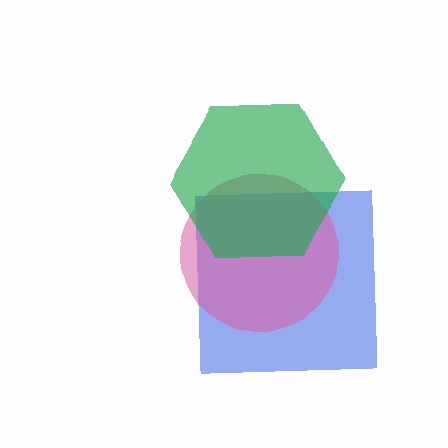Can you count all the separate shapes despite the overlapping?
Yes, there are 3 separate shapes.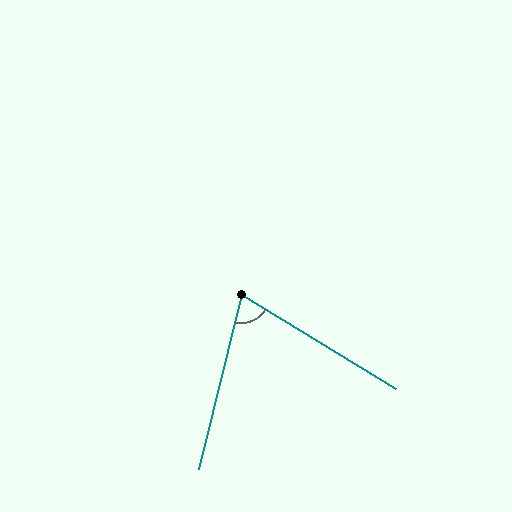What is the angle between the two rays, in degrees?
Approximately 72 degrees.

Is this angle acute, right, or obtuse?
It is acute.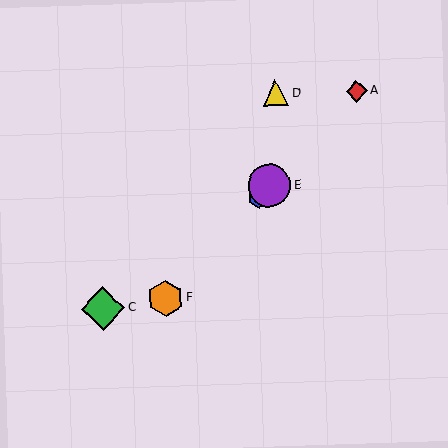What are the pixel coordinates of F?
Object F is at (166, 298).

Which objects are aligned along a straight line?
Objects A, B, E, F are aligned along a straight line.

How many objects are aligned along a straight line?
4 objects (A, B, E, F) are aligned along a straight line.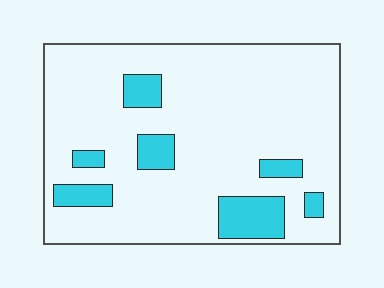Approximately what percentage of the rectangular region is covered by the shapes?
Approximately 15%.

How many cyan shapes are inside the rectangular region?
7.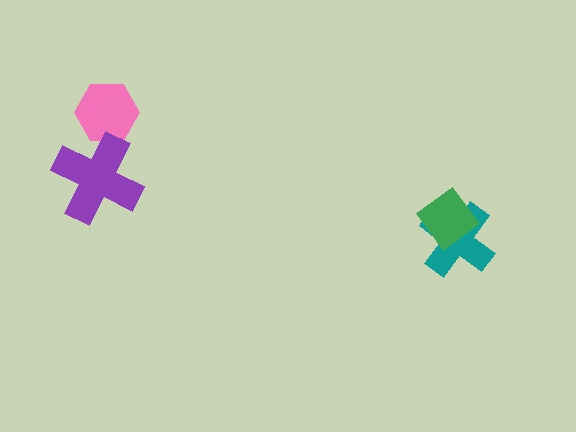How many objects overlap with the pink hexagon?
1 object overlaps with the pink hexagon.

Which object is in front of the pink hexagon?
The purple cross is in front of the pink hexagon.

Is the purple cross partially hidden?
No, no other shape covers it.